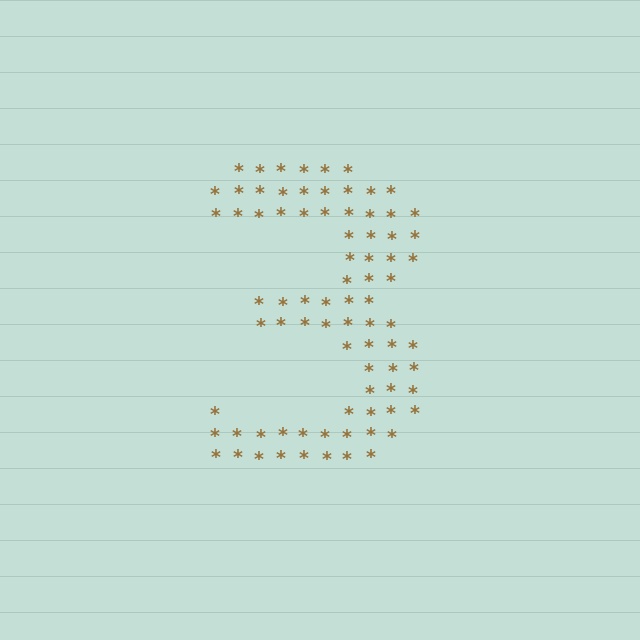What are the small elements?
The small elements are asterisks.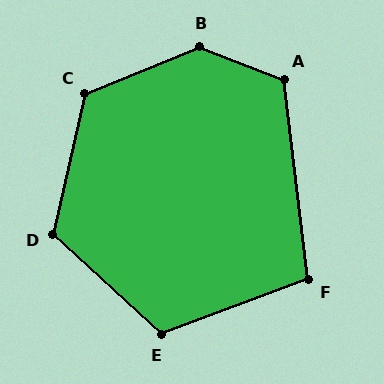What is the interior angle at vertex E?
Approximately 117 degrees (obtuse).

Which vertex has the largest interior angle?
B, at approximately 137 degrees.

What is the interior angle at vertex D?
Approximately 120 degrees (obtuse).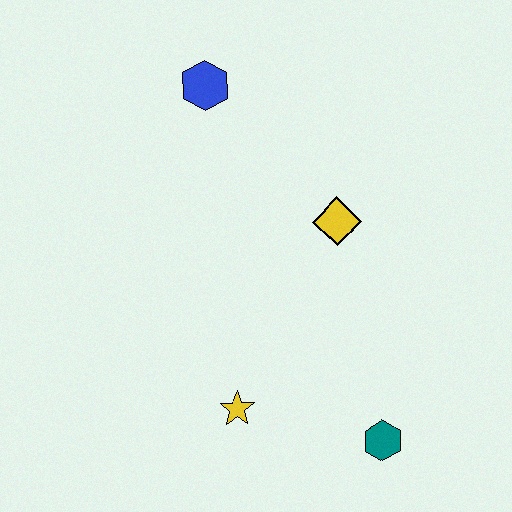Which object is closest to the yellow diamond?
The blue hexagon is closest to the yellow diamond.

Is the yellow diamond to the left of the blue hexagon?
No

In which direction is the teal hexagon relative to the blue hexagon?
The teal hexagon is below the blue hexagon.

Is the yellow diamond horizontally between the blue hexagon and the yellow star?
No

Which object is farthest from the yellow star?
The blue hexagon is farthest from the yellow star.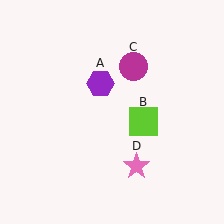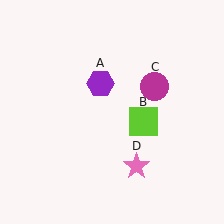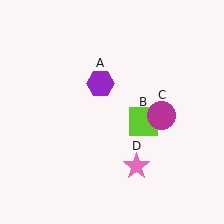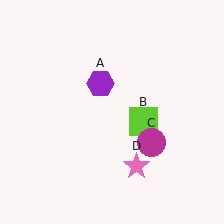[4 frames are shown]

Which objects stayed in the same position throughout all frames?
Purple hexagon (object A) and lime square (object B) and pink star (object D) remained stationary.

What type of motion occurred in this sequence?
The magenta circle (object C) rotated clockwise around the center of the scene.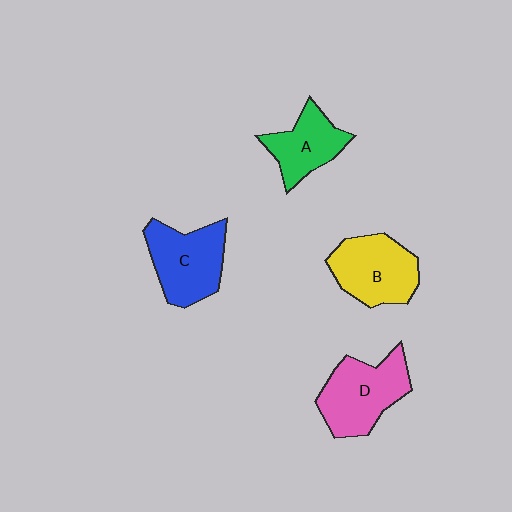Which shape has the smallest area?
Shape A (green).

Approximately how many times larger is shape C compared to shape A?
Approximately 1.3 times.